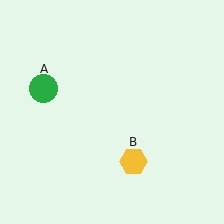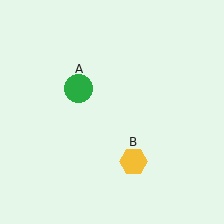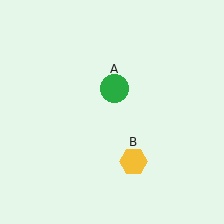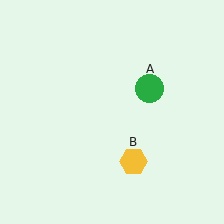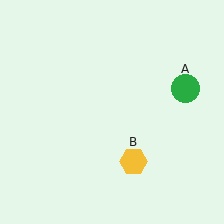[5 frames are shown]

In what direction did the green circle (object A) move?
The green circle (object A) moved right.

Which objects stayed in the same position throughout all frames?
Yellow hexagon (object B) remained stationary.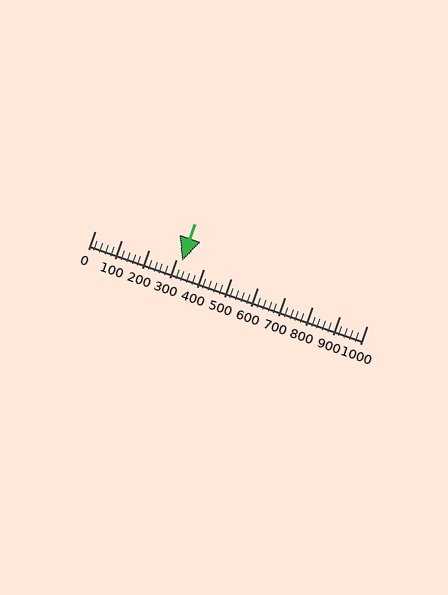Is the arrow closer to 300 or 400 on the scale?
The arrow is closer to 300.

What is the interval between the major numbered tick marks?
The major tick marks are spaced 100 units apart.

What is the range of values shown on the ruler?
The ruler shows values from 0 to 1000.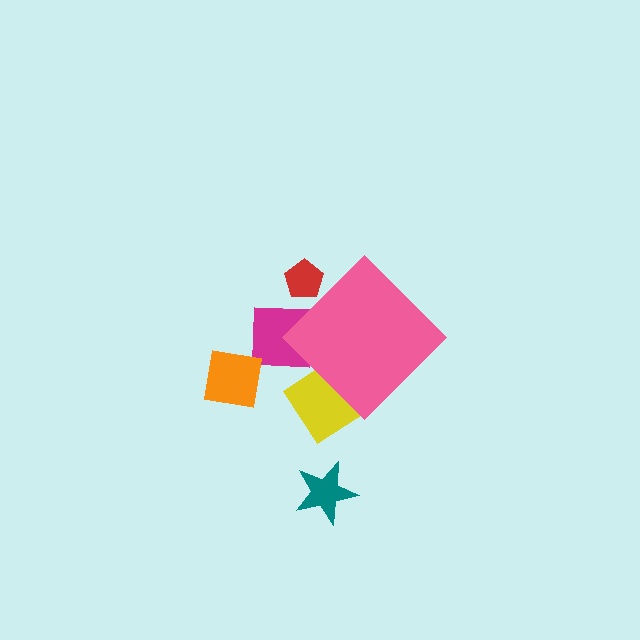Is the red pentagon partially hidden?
Yes, the red pentagon is partially hidden behind the pink diamond.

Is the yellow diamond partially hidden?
Yes, the yellow diamond is partially hidden behind the pink diamond.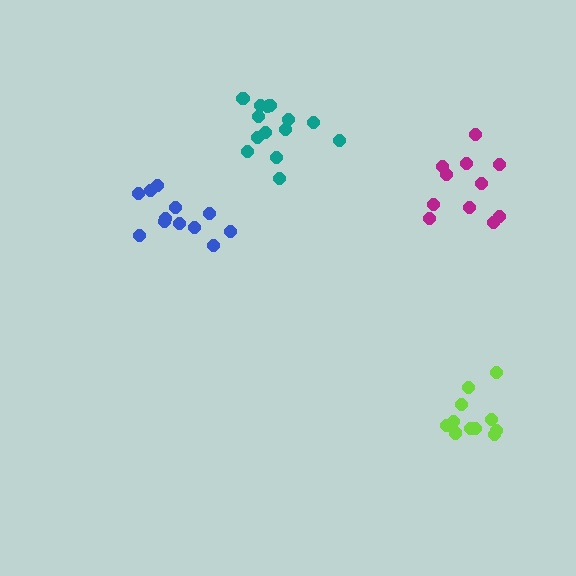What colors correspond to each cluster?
The clusters are colored: magenta, blue, teal, lime.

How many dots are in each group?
Group 1: 11 dots, Group 2: 12 dots, Group 3: 15 dots, Group 4: 11 dots (49 total).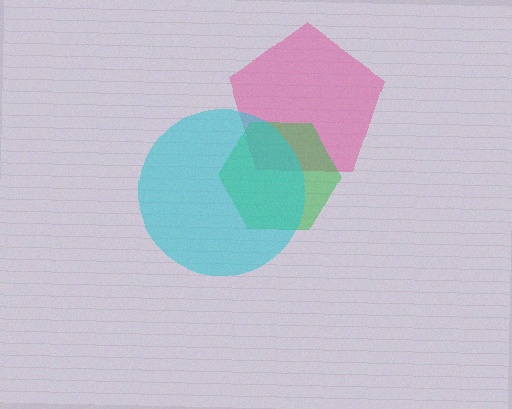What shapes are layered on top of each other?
The layered shapes are: a pink pentagon, a green hexagon, a cyan circle.